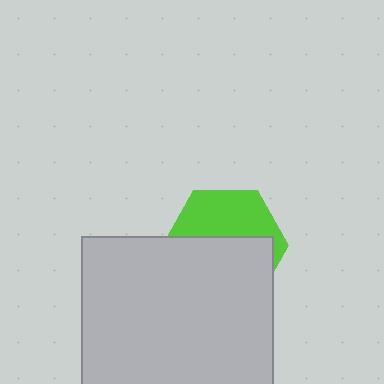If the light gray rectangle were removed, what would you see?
You would see the complete lime hexagon.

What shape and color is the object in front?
The object in front is a light gray rectangle.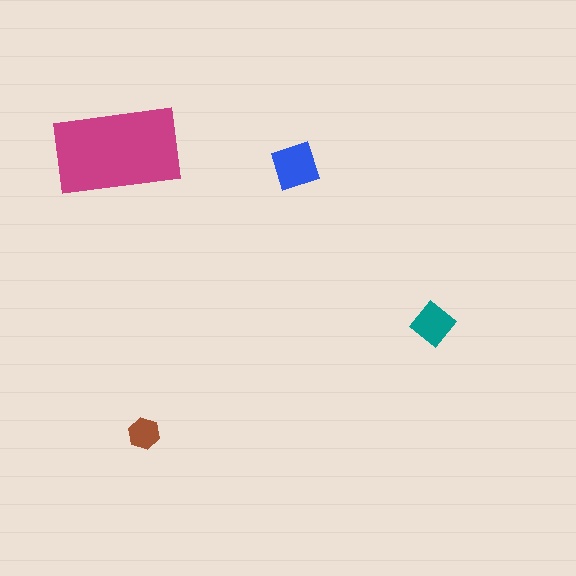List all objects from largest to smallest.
The magenta rectangle, the blue square, the teal diamond, the brown hexagon.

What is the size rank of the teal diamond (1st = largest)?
3rd.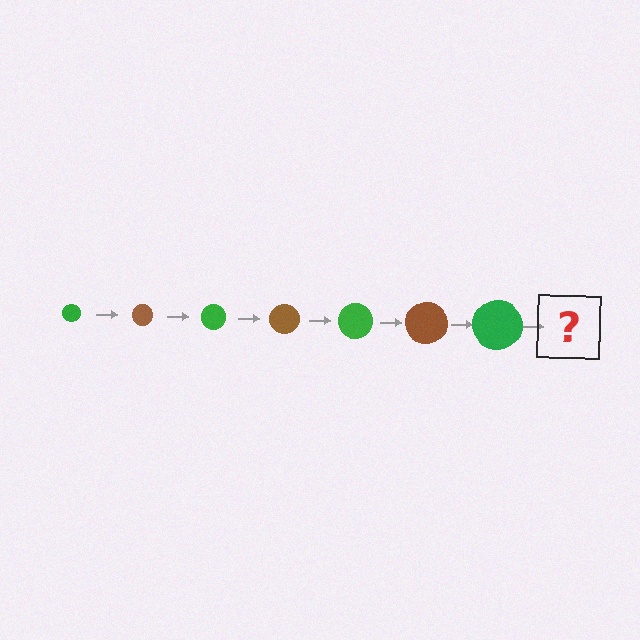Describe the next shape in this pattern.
It should be a brown circle, larger than the previous one.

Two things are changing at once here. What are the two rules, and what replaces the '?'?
The two rules are that the circle grows larger each step and the color cycles through green and brown. The '?' should be a brown circle, larger than the previous one.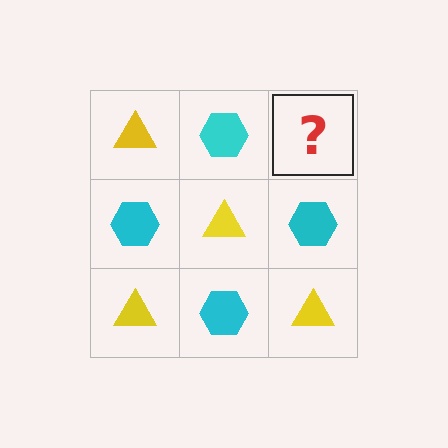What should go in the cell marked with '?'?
The missing cell should contain a yellow triangle.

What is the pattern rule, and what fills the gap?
The rule is that it alternates yellow triangle and cyan hexagon in a checkerboard pattern. The gap should be filled with a yellow triangle.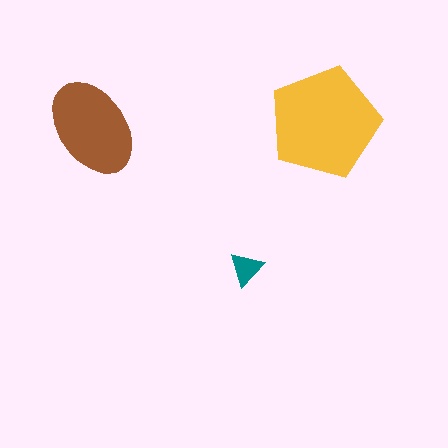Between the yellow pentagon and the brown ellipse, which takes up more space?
The yellow pentagon.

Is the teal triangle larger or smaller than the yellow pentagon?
Smaller.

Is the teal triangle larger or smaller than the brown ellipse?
Smaller.